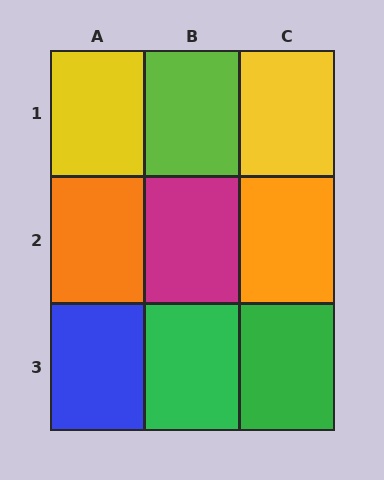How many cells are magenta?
1 cell is magenta.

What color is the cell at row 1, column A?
Yellow.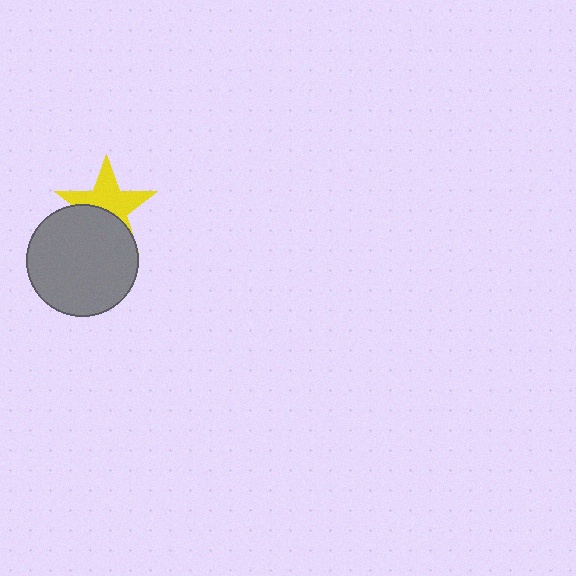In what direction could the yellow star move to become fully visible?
The yellow star could move up. That would shift it out from behind the gray circle entirely.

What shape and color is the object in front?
The object in front is a gray circle.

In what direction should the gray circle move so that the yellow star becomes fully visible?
The gray circle should move down. That is the shortest direction to clear the overlap and leave the yellow star fully visible.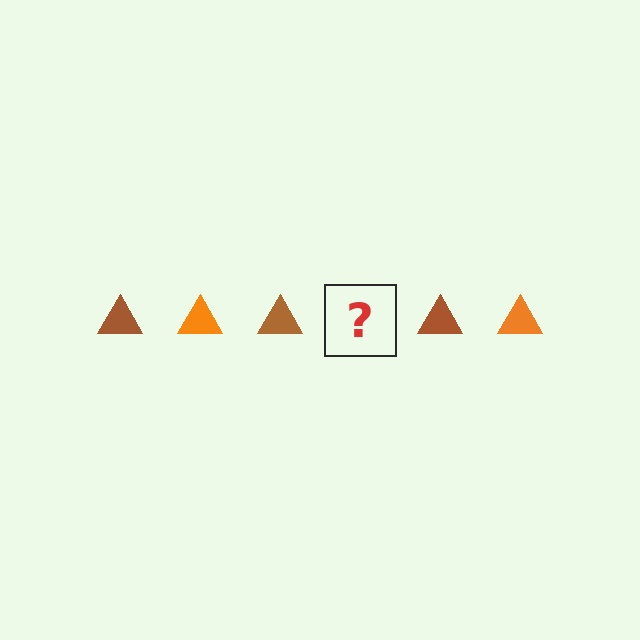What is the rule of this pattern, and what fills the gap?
The rule is that the pattern cycles through brown, orange triangles. The gap should be filled with an orange triangle.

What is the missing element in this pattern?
The missing element is an orange triangle.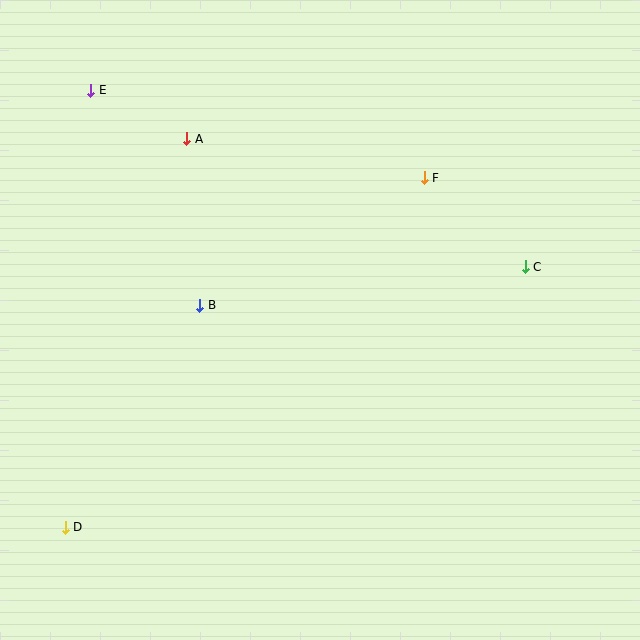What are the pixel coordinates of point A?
Point A is at (187, 139).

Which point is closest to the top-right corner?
Point F is closest to the top-right corner.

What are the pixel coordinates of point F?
Point F is at (424, 178).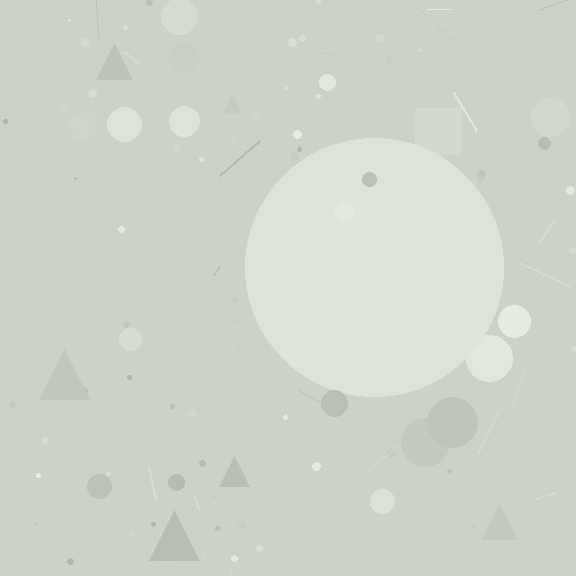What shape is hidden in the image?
A circle is hidden in the image.